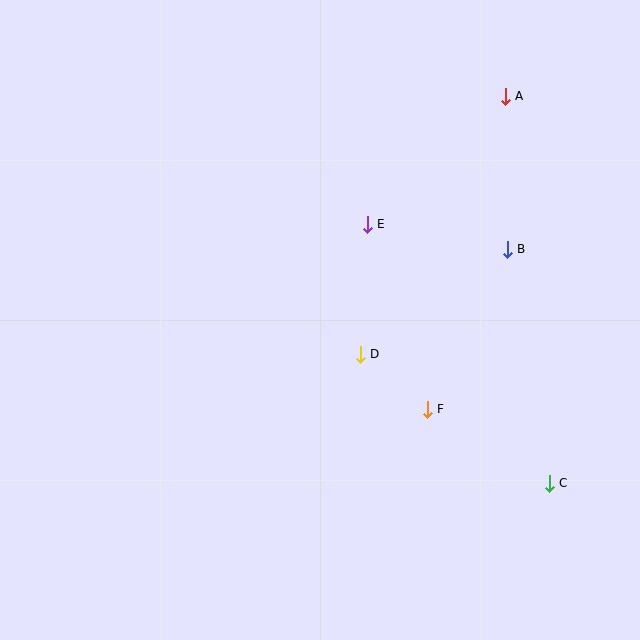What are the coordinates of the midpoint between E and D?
The midpoint between E and D is at (364, 289).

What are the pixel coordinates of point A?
Point A is at (505, 96).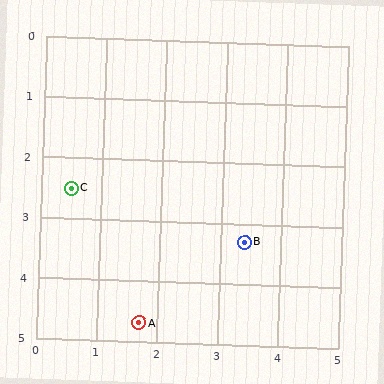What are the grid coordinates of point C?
Point C is at approximately (0.5, 2.5).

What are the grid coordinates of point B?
Point B is at approximately (3.4, 3.3).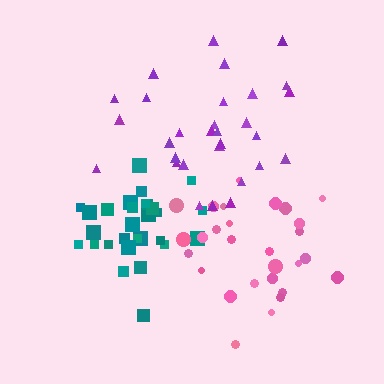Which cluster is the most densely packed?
Teal.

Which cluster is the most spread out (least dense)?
Purple.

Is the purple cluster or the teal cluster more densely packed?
Teal.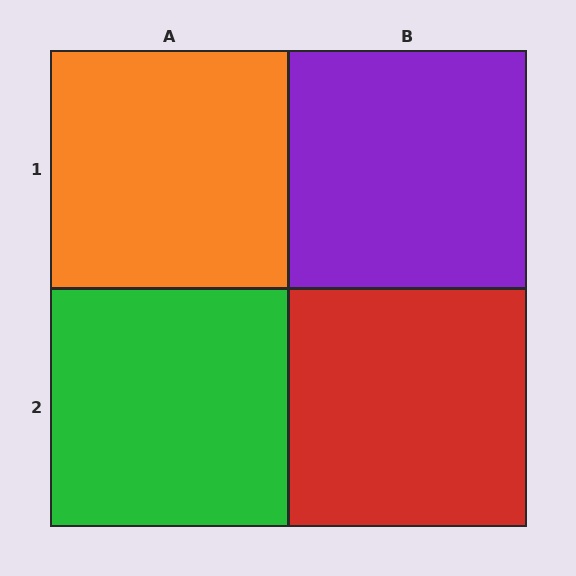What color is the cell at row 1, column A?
Orange.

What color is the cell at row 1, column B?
Purple.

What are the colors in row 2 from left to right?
Green, red.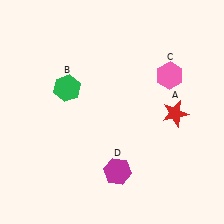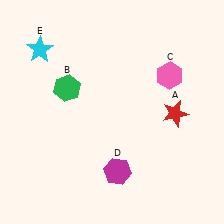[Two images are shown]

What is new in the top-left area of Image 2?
A cyan star (E) was added in the top-left area of Image 2.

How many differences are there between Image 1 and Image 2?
There is 1 difference between the two images.